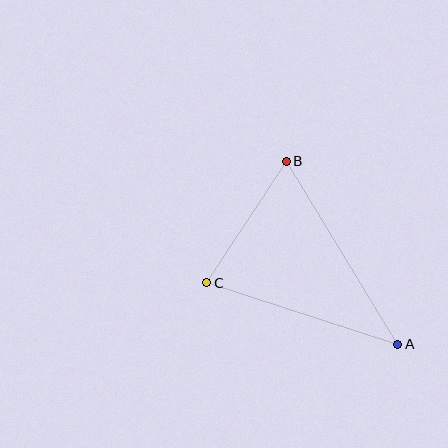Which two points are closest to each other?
Points B and C are closest to each other.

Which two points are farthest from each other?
Points A and B are farthest from each other.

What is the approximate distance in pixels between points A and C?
The distance between A and C is approximately 201 pixels.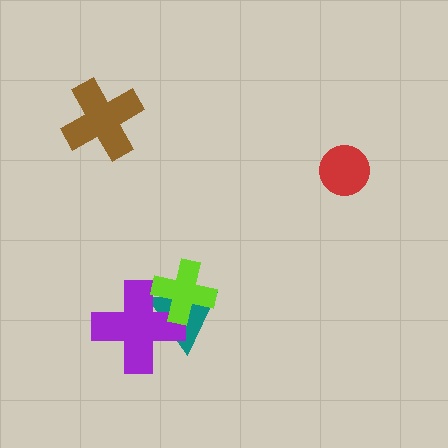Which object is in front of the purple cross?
The lime cross is in front of the purple cross.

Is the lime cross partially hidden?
No, no other shape covers it.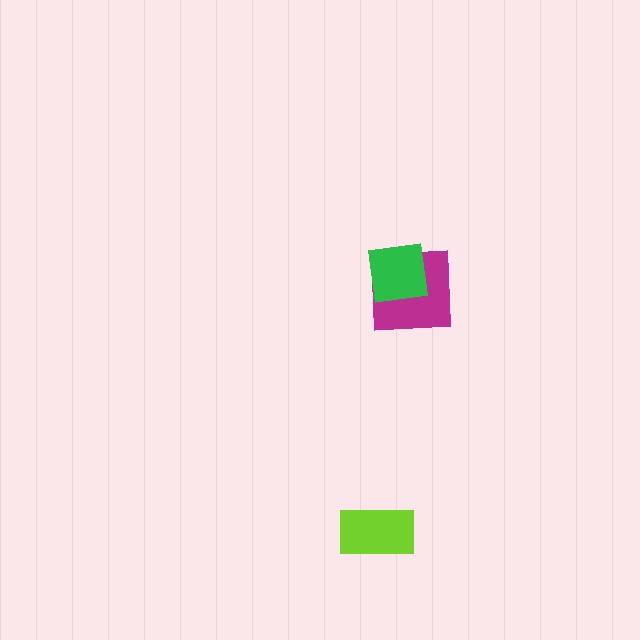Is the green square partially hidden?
No, no other shape covers it.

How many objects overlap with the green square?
1 object overlaps with the green square.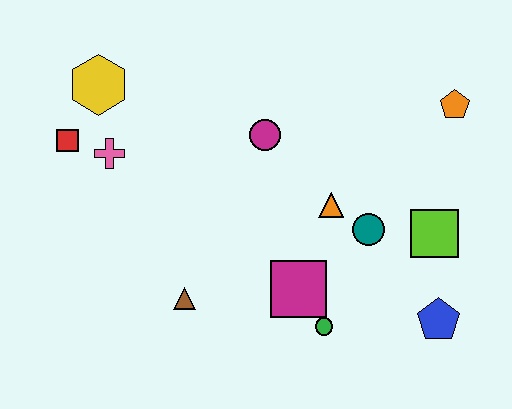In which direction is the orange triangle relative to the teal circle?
The orange triangle is to the left of the teal circle.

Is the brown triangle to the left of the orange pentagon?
Yes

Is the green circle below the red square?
Yes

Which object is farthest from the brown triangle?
The orange pentagon is farthest from the brown triangle.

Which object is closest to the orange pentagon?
The lime square is closest to the orange pentagon.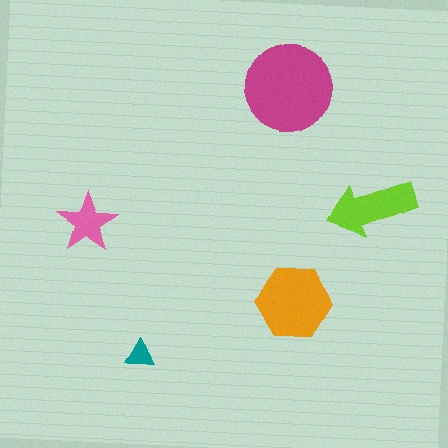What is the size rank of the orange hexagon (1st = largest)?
2nd.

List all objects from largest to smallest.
The magenta circle, the orange hexagon, the lime arrow, the pink star, the teal triangle.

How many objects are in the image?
There are 5 objects in the image.